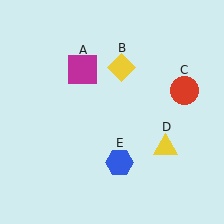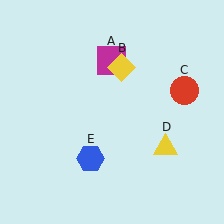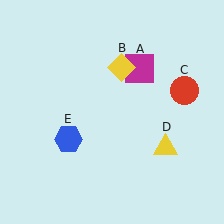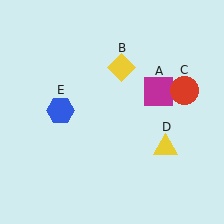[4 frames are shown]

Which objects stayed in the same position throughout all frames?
Yellow diamond (object B) and red circle (object C) and yellow triangle (object D) remained stationary.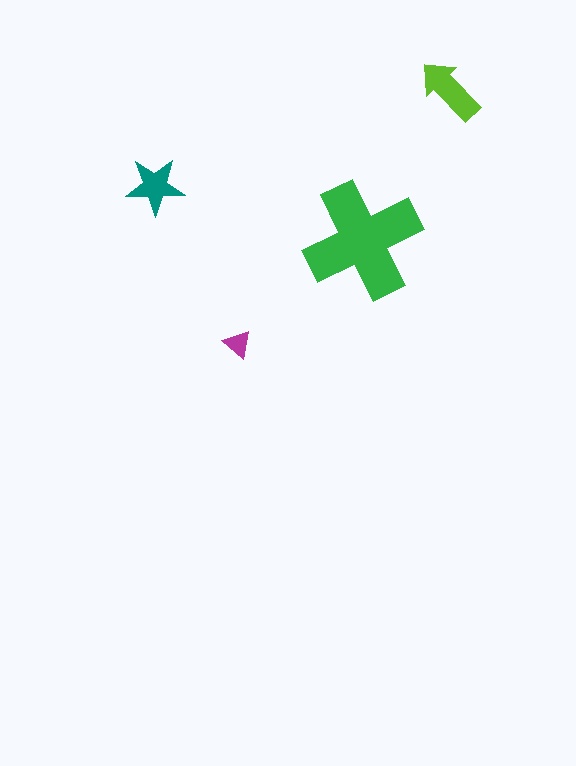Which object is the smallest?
The magenta triangle.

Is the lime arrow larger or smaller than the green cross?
Smaller.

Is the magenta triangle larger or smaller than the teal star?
Smaller.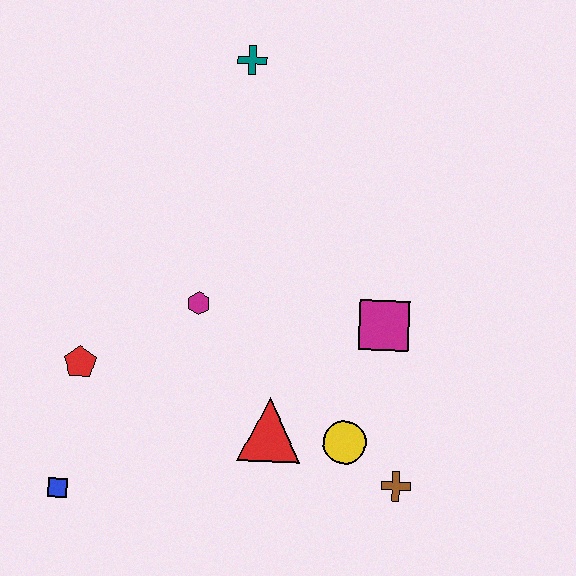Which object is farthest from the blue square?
The teal cross is farthest from the blue square.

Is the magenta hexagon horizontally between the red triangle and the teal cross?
No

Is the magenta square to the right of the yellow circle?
Yes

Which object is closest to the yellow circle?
The brown cross is closest to the yellow circle.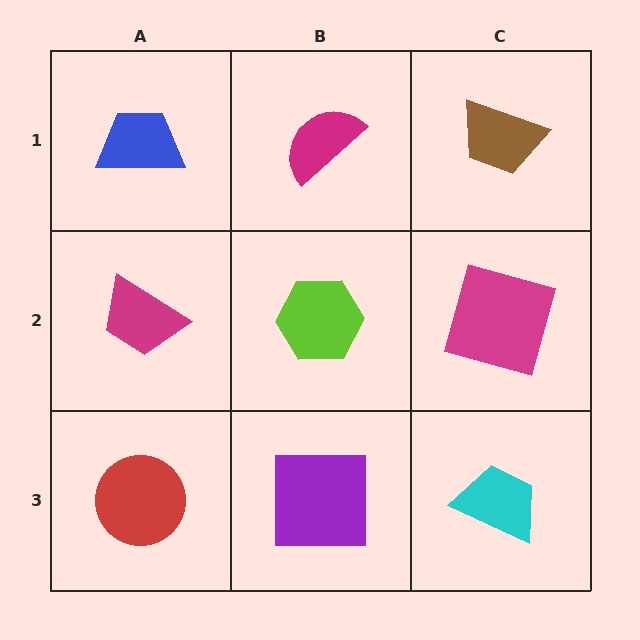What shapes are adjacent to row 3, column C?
A magenta square (row 2, column C), a purple square (row 3, column B).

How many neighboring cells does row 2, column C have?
3.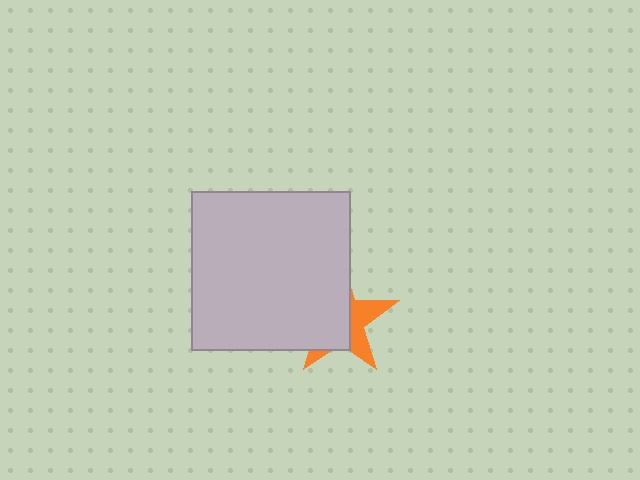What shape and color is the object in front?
The object in front is a light gray square.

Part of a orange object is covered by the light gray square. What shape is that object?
It is a star.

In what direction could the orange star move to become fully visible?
The orange star could move right. That would shift it out from behind the light gray square entirely.